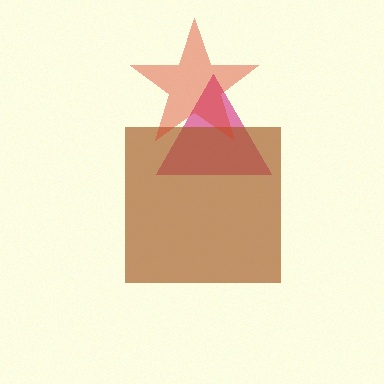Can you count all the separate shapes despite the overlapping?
Yes, there are 3 separate shapes.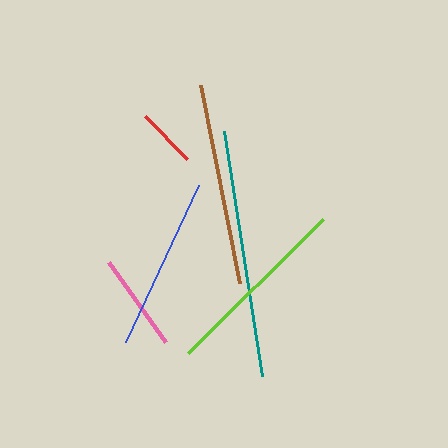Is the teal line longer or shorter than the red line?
The teal line is longer than the red line.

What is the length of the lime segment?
The lime segment is approximately 190 pixels long.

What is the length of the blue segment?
The blue segment is approximately 173 pixels long.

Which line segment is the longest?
The teal line is the longest at approximately 248 pixels.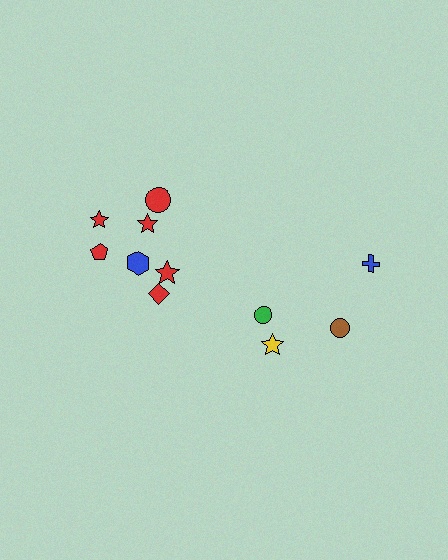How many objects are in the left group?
There are 7 objects.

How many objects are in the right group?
There are 4 objects.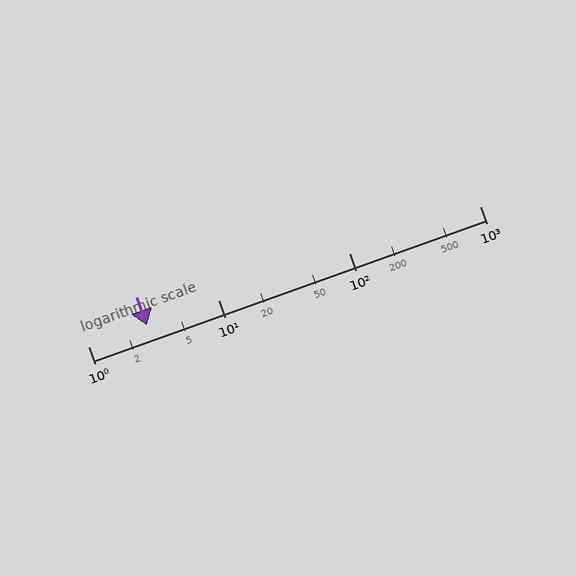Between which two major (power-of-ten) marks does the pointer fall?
The pointer is between 1 and 10.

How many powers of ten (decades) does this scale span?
The scale spans 3 decades, from 1 to 1000.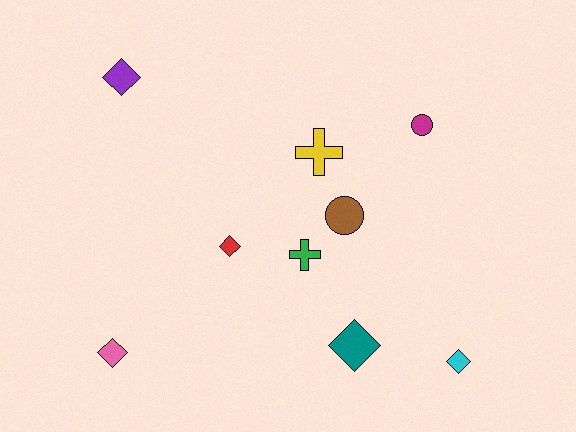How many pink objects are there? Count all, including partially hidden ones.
There is 1 pink object.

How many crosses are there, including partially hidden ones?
There are 2 crosses.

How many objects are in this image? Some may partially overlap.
There are 9 objects.